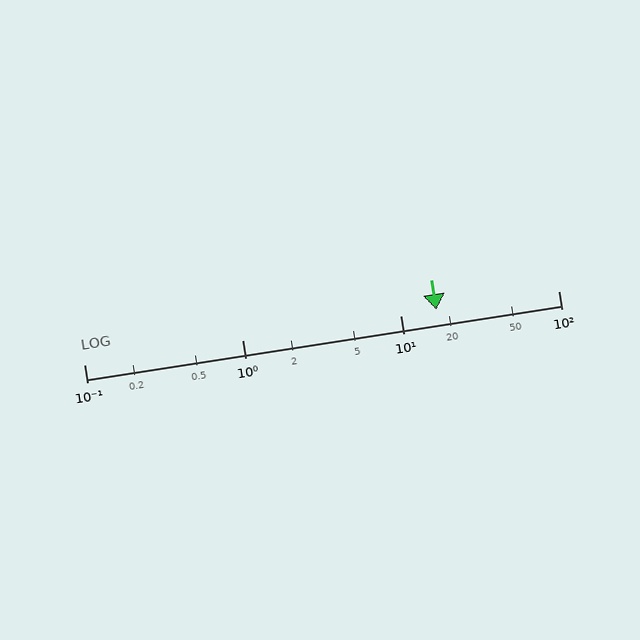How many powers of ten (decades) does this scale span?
The scale spans 3 decades, from 0.1 to 100.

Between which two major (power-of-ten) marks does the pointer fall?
The pointer is between 10 and 100.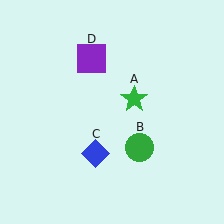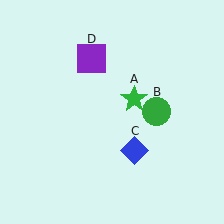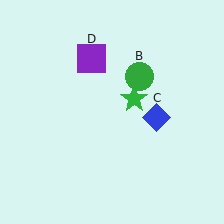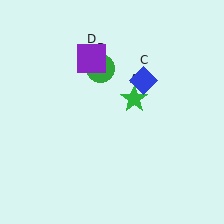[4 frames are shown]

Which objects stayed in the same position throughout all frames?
Green star (object A) and purple square (object D) remained stationary.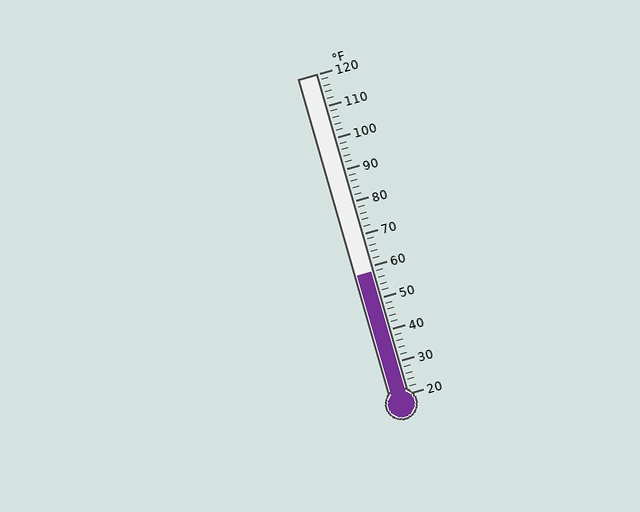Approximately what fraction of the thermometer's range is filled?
The thermometer is filled to approximately 40% of its range.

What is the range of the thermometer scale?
The thermometer scale ranges from 20°F to 120°F.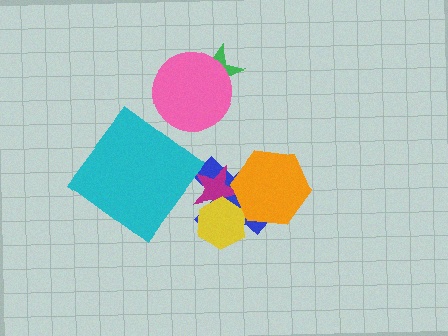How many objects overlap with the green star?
1 object overlaps with the green star.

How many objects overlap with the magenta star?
3 objects overlap with the magenta star.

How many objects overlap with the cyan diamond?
0 objects overlap with the cyan diamond.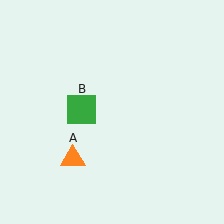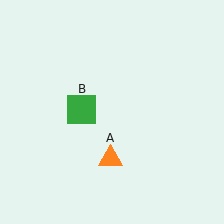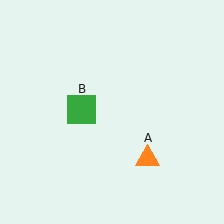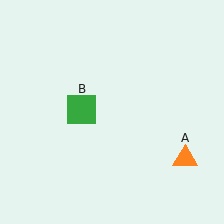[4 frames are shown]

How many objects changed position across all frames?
1 object changed position: orange triangle (object A).